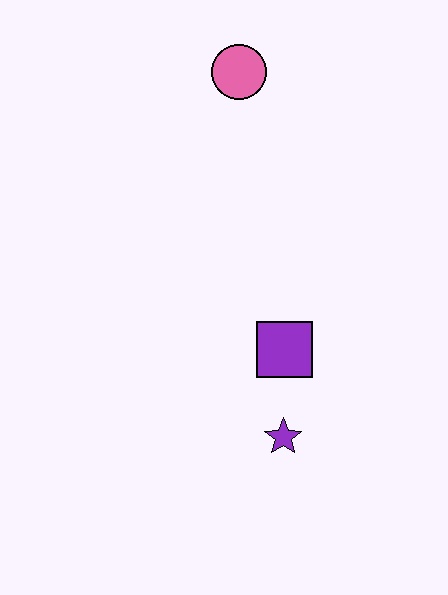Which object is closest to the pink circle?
The purple square is closest to the pink circle.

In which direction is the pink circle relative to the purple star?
The pink circle is above the purple star.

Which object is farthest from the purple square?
The pink circle is farthest from the purple square.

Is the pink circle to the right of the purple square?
No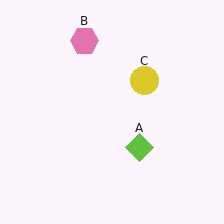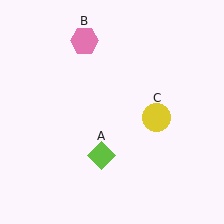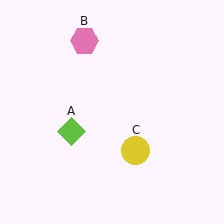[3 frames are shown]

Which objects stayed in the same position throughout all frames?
Pink hexagon (object B) remained stationary.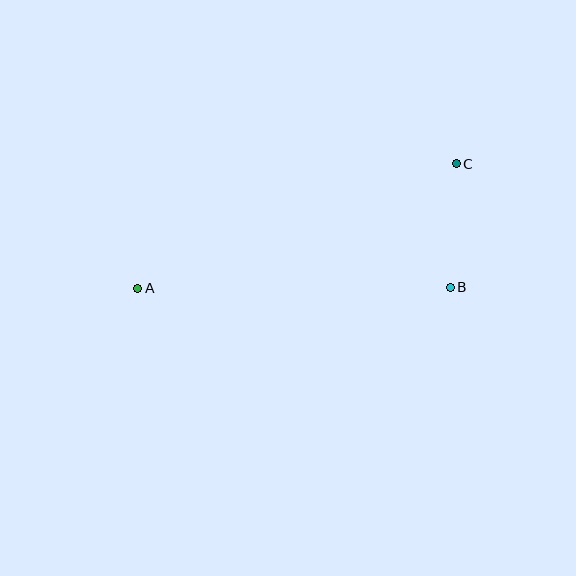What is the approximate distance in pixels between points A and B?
The distance between A and B is approximately 313 pixels.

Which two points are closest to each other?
Points B and C are closest to each other.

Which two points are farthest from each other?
Points A and C are farthest from each other.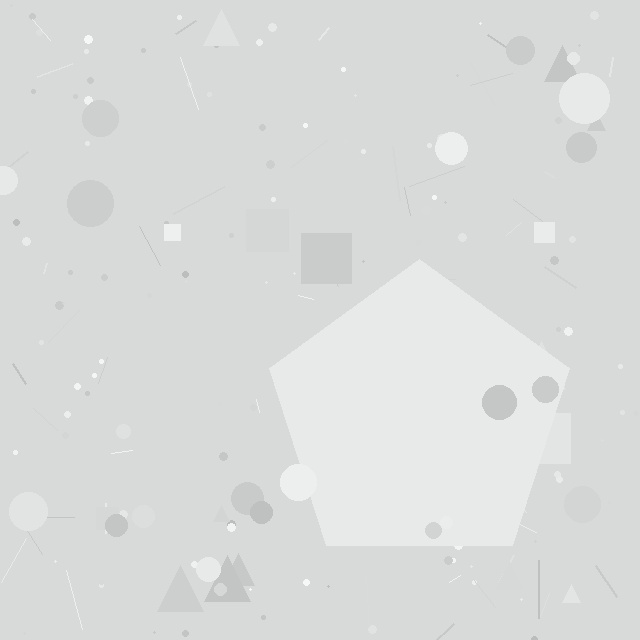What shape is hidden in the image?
A pentagon is hidden in the image.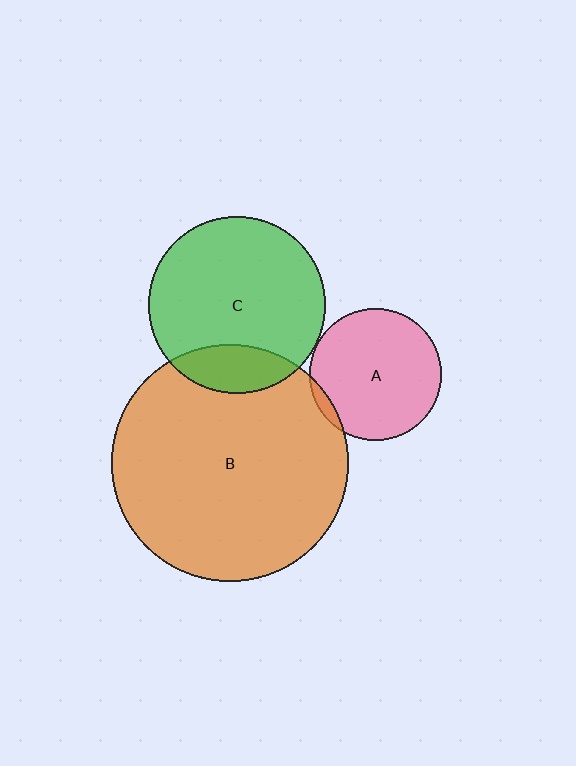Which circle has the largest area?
Circle B (orange).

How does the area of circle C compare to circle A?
Approximately 1.8 times.